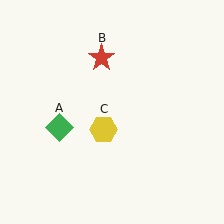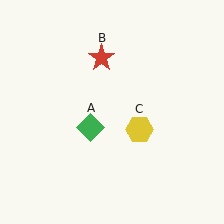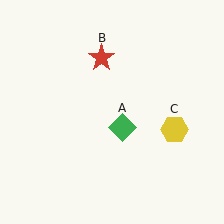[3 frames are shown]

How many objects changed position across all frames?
2 objects changed position: green diamond (object A), yellow hexagon (object C).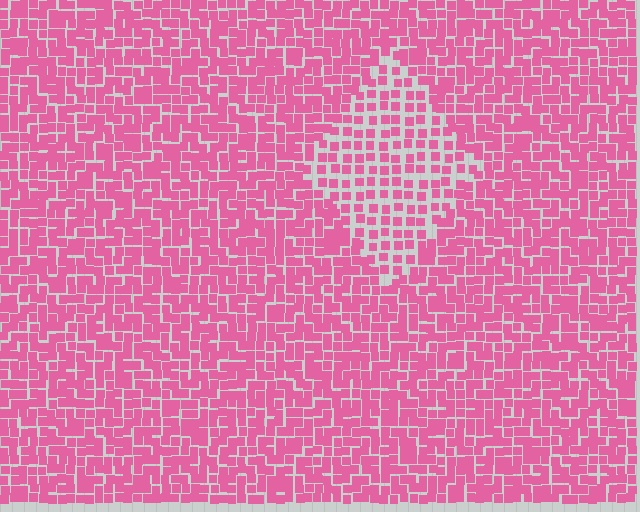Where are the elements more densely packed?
The elements are more densely packed outside the diamond boundary.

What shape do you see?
I see a diamond.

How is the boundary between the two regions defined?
The boundary is defined by a change in element density (approximately 1.8x ratio). All elements are the same color, size, and shape.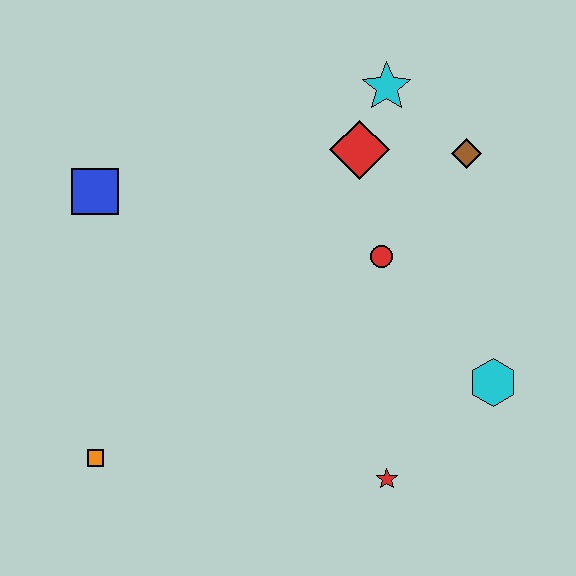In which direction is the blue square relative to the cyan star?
The blue square is to the left of the cyan star.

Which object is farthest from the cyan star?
The orange square is farthest from the cyan star.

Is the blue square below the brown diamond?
Yes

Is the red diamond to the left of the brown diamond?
Yes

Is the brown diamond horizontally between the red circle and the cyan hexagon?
Yes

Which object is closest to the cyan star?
The red diamond is closest to the cyan star.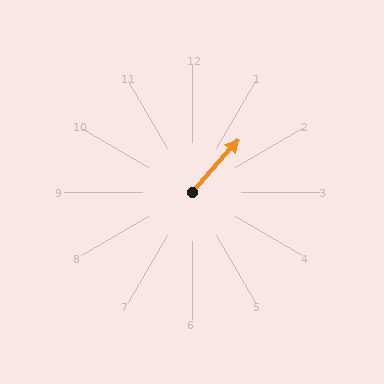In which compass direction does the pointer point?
Northeast.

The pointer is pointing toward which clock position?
Roughly 1 o'clock.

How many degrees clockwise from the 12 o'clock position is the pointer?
Approximately 42 degrees.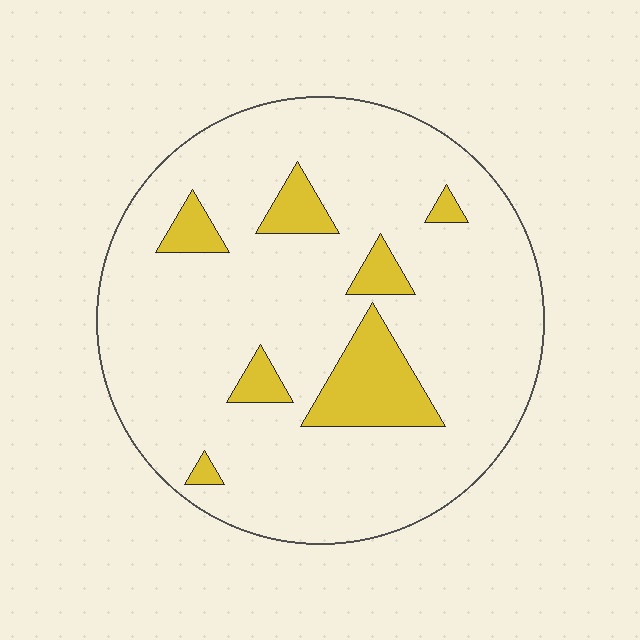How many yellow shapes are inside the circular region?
7.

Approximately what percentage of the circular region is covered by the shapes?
Approximately 15%.